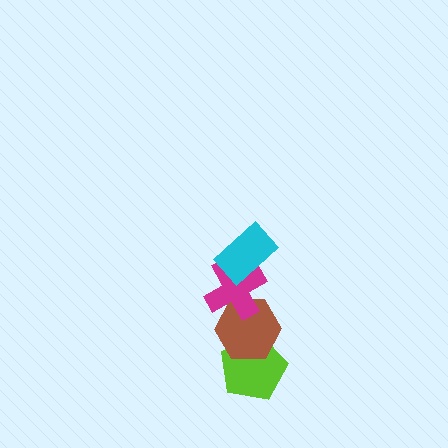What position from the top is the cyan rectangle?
The cyan rectangle is 1st from the top.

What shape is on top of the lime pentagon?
The brown hexagon is on top of the lime pentagon.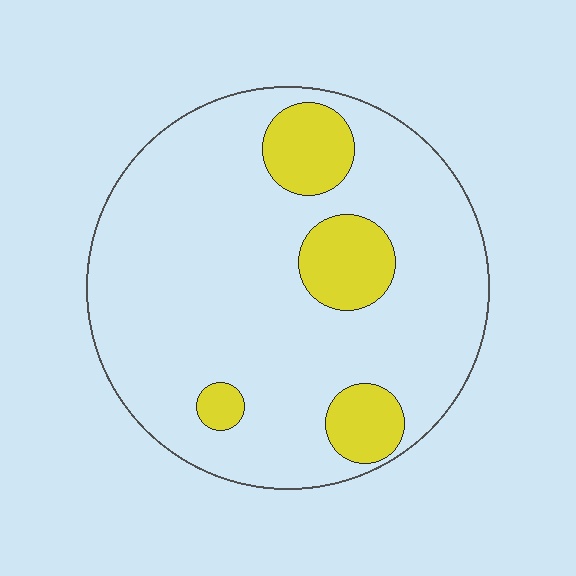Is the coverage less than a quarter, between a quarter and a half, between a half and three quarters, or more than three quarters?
Less than a quarter.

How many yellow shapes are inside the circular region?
4.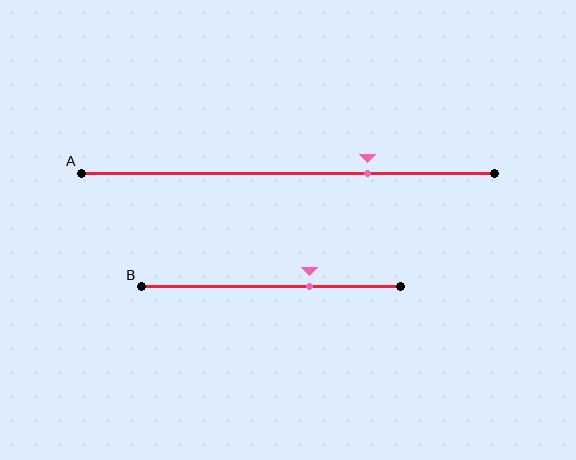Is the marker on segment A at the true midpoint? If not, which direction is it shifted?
No, the marker on segment A is shifted to the right by about 19% of the segment length.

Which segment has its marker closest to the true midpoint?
Segment B has its marker closest to the true midpoint.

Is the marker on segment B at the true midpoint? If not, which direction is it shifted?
No, the marker on segment B is shifted to the right by about 15% of the segment length.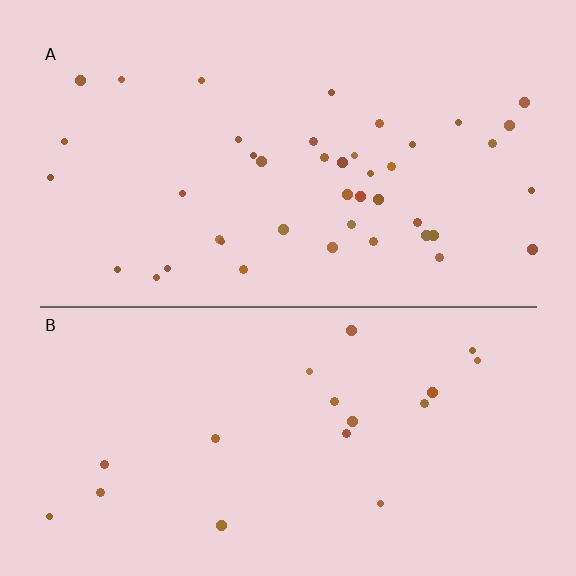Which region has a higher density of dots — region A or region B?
A (the top).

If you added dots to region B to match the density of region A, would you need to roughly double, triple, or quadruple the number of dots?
Approximately double.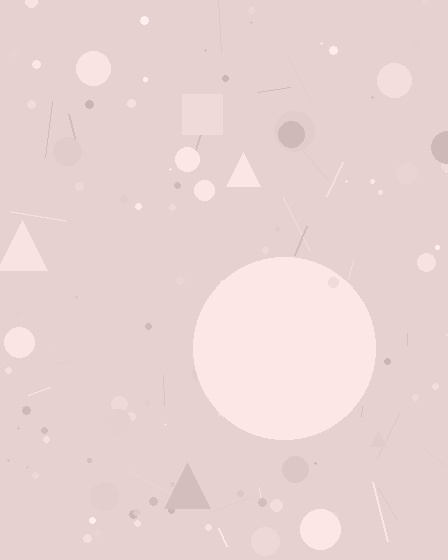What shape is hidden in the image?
A circle is hidden in the image.